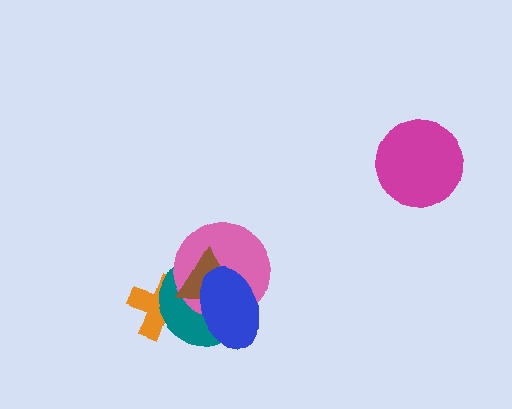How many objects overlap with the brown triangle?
4 objects overlap with the brown triangle.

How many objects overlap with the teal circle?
4 objects overlap with the teal circle.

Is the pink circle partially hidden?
Yes, it is partially covered by another shape.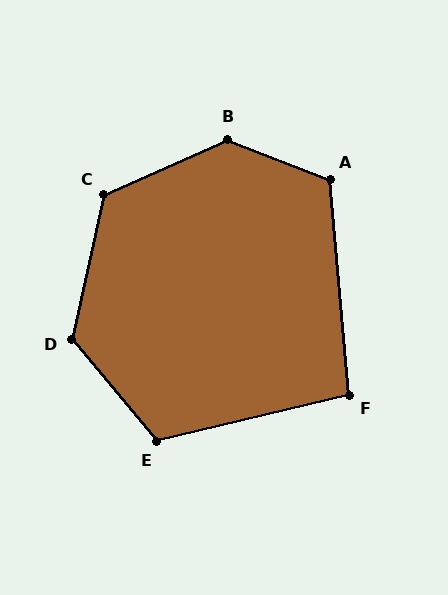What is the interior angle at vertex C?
Approximately 127 degrees (obtuse).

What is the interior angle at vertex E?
Approximately 117 degrees (obtuse).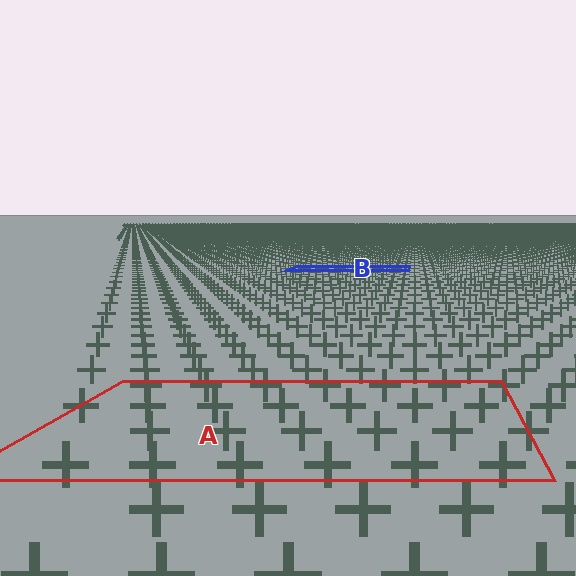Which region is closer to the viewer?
Region A is closer. The texture elements there are larger and more spread out.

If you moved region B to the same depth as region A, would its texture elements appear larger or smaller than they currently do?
They would appear larger. At a closer depth, the same texture elements are projected at a bigger on-screen size.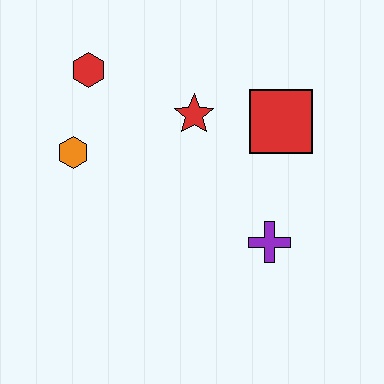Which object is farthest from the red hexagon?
The purple cross is farthest from the red hexagon.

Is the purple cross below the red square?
Yes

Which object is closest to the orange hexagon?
The red hexagon is closest to the orange hexagon.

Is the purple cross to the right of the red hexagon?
Yes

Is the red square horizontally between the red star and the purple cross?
No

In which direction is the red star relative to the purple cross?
The red star is above the purple cross.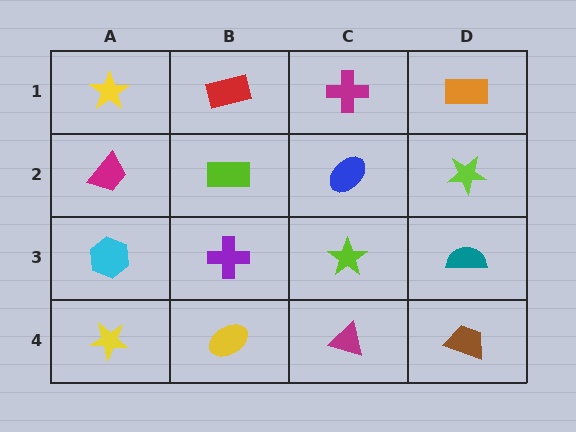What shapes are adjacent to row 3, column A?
A magenta trapezoid (row 2, column A), a yellow star (row 4, column A), a purple cross (row 3, column B).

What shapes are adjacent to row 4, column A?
A cyan hexagon (row 3, column A), a yellow ellipse (row 4, column B).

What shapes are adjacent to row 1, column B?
A lime rectangle (row 2, column B), a yellow star (row 1, column A), a magenta cross (row 1, column C).